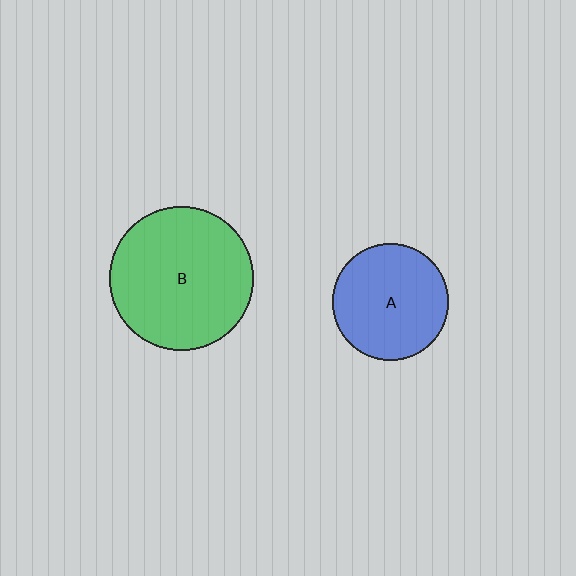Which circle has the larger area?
Circle B (green).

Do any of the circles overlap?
No, none of the circles overlap.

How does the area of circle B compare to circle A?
Approximately 1.5 times.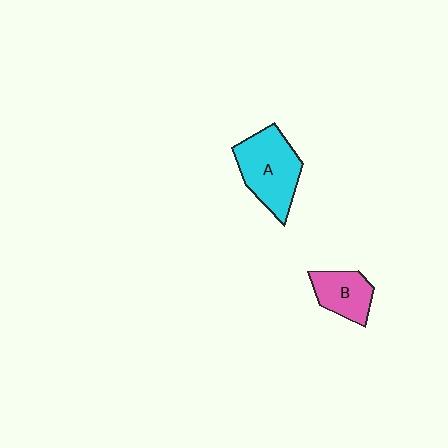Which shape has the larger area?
Shape A (cyan).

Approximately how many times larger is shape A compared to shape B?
Approximately 1.7 times.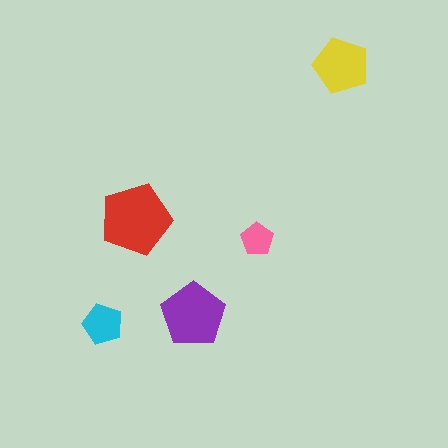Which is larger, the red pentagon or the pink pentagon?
The red one.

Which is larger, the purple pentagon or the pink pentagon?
The purple one.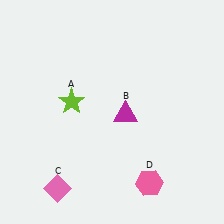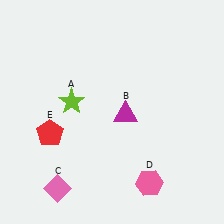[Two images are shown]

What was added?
A red pentagon (E) was added in Image 2.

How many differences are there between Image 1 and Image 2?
There is 1 difference between the two images.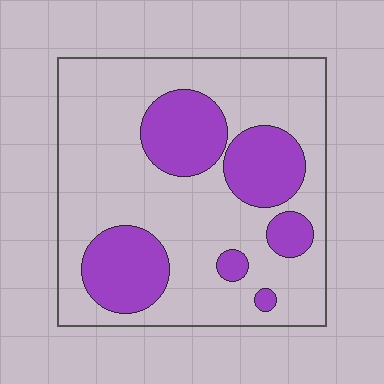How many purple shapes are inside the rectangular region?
6.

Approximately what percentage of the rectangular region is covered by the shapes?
Approximately 30%.